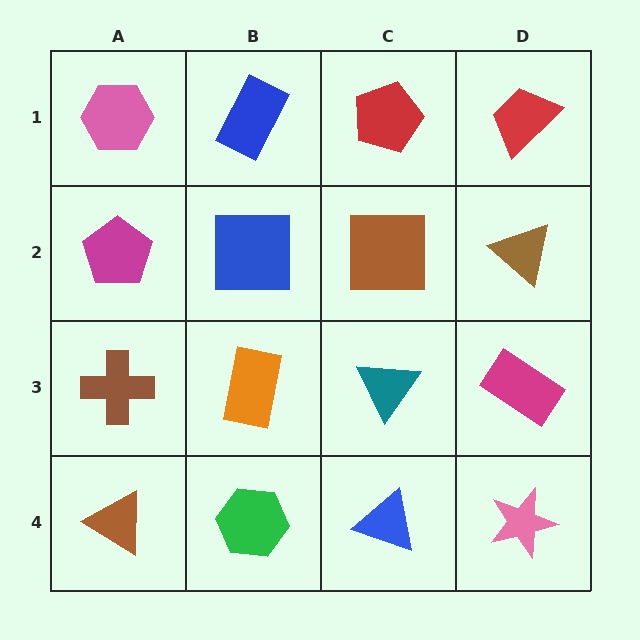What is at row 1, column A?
A pink hexagon.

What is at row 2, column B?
A blue square.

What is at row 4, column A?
A brown triangle.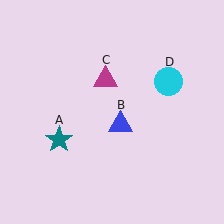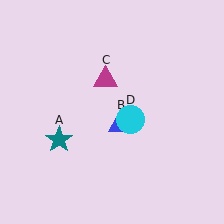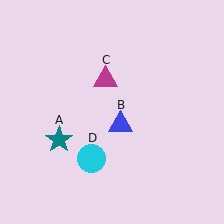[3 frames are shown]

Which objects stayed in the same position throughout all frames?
Teal star (object A) and blue triangle (object B) and magenta triangle (object C) remained stationary.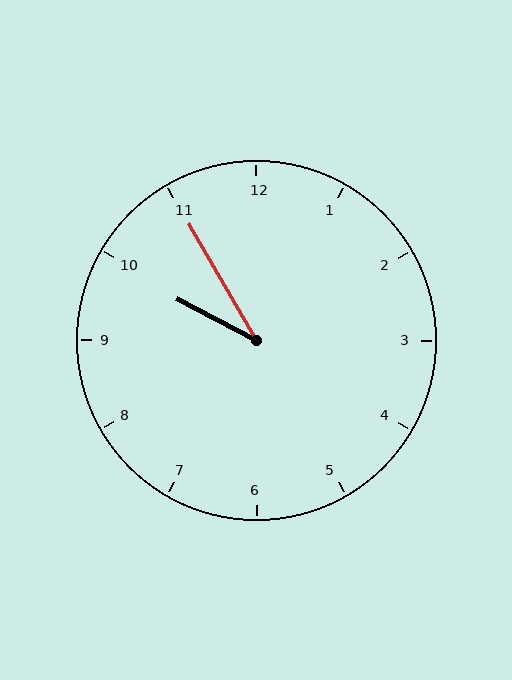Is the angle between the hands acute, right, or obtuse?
It is acute.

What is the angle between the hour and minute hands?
Approximately 32 degrees.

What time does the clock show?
9:55.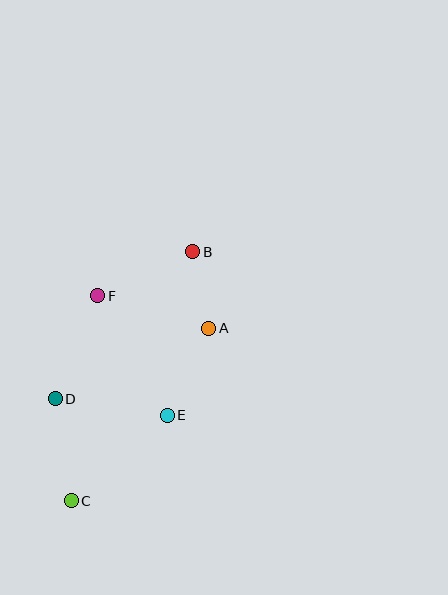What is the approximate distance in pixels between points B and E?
The distance between B and E is approximately 166 pixels.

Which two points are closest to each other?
Points A and B are closest to each other.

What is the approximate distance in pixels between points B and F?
The distance between B and F is approximately 105 pixels.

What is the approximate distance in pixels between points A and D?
The distance between A and D is approximately 169 pixels.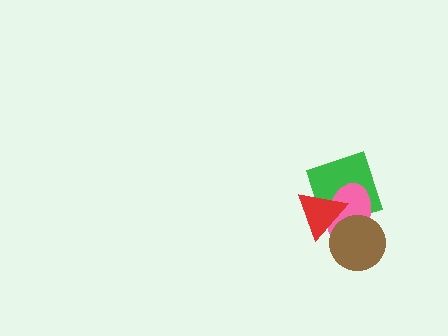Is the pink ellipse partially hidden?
Yes, it is partially covered by another shape.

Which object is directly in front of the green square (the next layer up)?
The pink ellipse is directly in front of the green square.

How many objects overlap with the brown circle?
2 objects overlap with the brown circle.